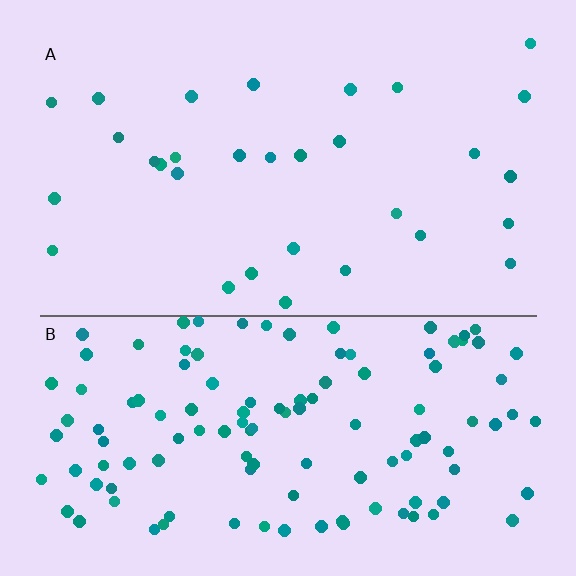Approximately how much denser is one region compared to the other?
Approximately 4.0× — region B over region A.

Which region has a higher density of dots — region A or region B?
B (the bottom).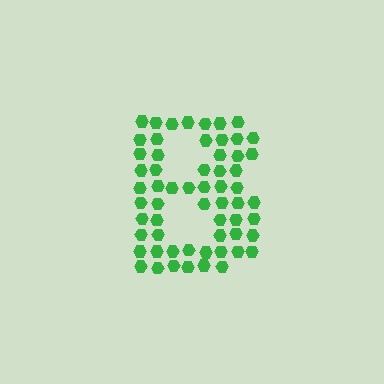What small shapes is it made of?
It is made of small hexagons.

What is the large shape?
The large shape is the letter B.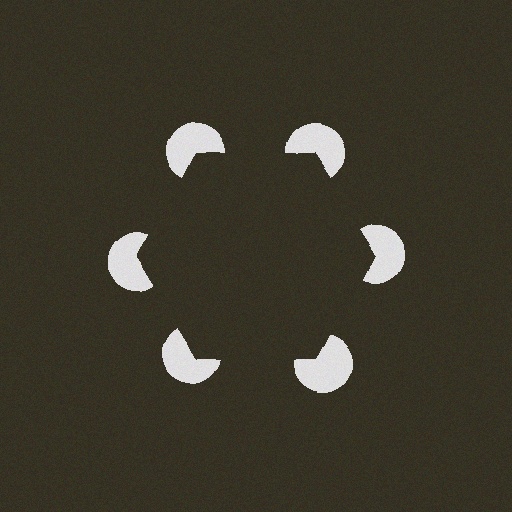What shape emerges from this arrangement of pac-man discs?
An illusory hexagon — its edges are inferred from the aligned wedge cuts in the pac-man discs, not physically drawn.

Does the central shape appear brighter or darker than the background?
It typically appears slightly darker than the background, even though no actual brightness change is drawn.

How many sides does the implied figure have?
6 sides.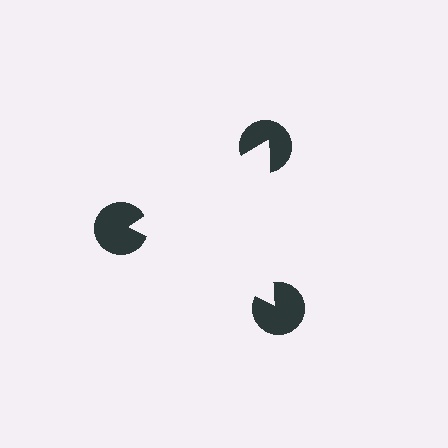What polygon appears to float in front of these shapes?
An illusory triangle — its edges are inferred from the aligned wedge cuts in the pac-man discs, not physically drawn.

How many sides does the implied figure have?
3 sides.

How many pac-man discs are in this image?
There are 3 — one at each vertex of the illusory triangle.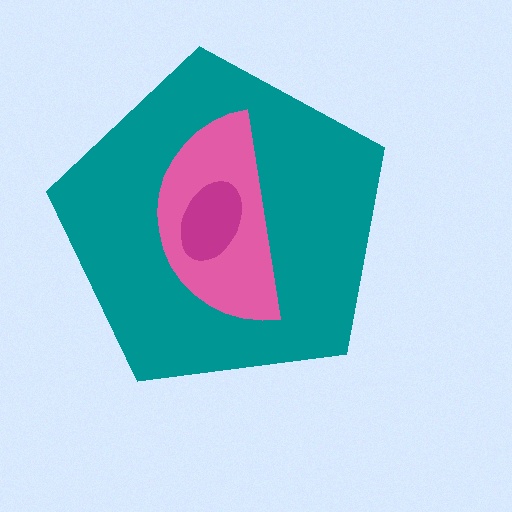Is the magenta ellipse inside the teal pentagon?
Yes.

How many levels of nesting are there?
3.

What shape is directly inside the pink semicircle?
The magenta ellipse.